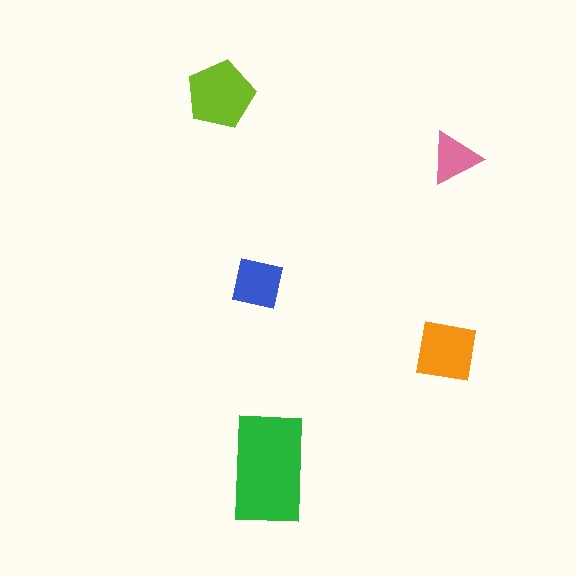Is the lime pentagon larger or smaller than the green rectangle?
Smaller.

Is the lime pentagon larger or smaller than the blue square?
Larger.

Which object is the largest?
The green rectangle.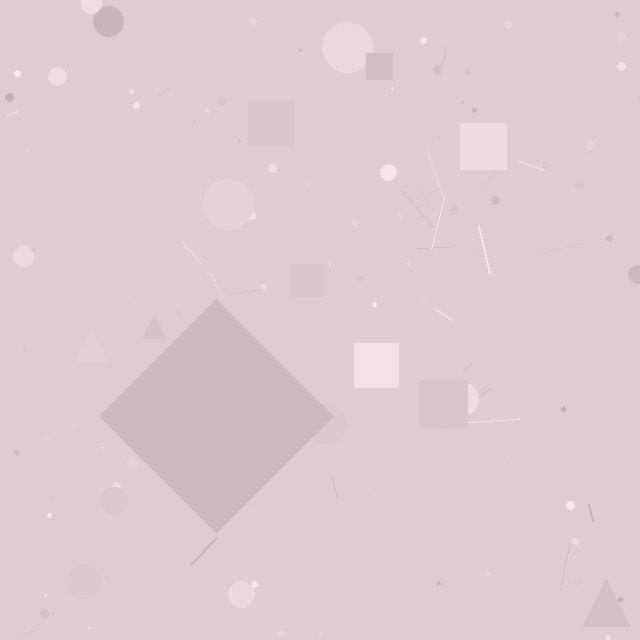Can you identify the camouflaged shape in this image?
The camouflaged shape is a diamond.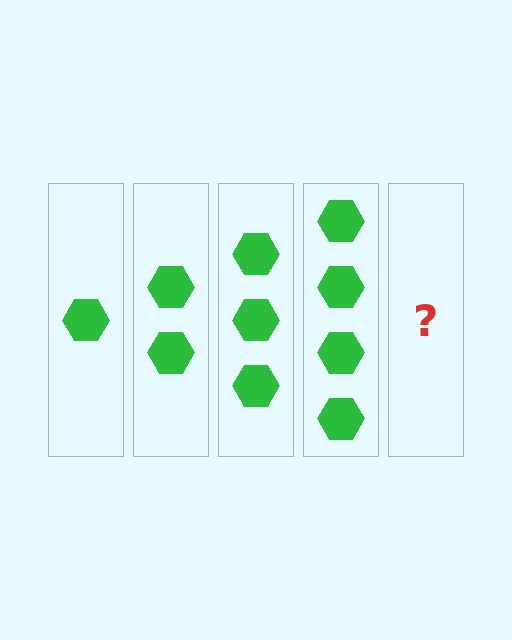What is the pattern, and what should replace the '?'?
The pattern is that each step adds one more hexagon. The '?' should be 5 hexagons.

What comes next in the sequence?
The next element should be 5 hexagons.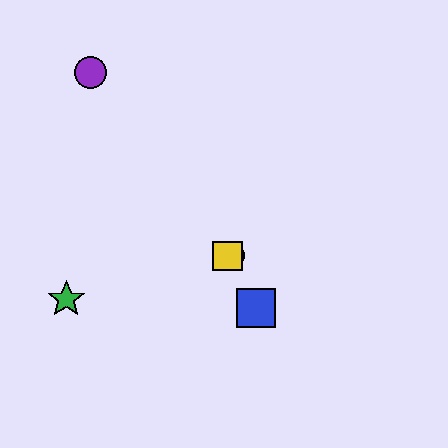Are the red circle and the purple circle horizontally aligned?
No, the red circle is at y≈256 and the purple circle is at y≈73.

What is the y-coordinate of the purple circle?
The purple circle is at y≈73.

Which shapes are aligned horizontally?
The red circle, the yellow square are aligned horizontally.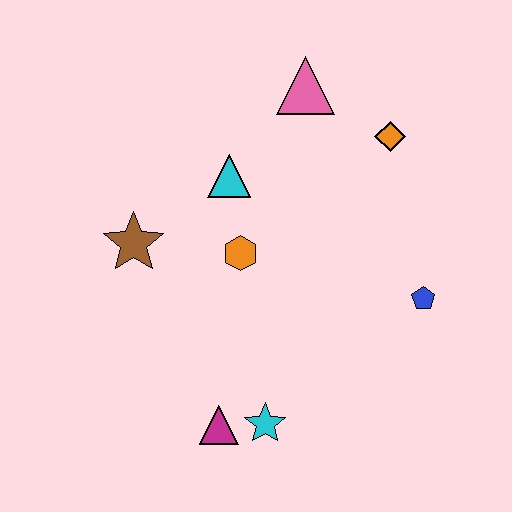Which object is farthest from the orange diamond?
The magenta triangle is farthest from the orange diamond.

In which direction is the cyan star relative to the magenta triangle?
The cyan star is to the right of the magenta triangle.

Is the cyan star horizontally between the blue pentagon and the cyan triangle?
Yes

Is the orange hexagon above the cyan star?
Yes